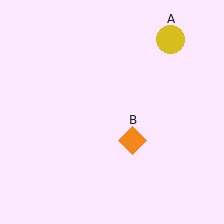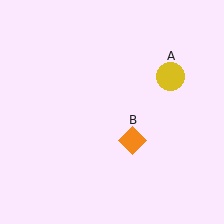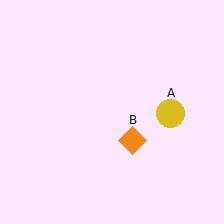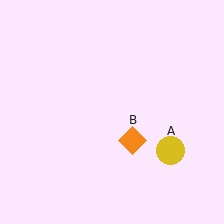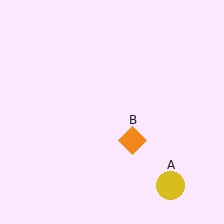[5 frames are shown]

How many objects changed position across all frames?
1 object changed position: yellow circle (object A).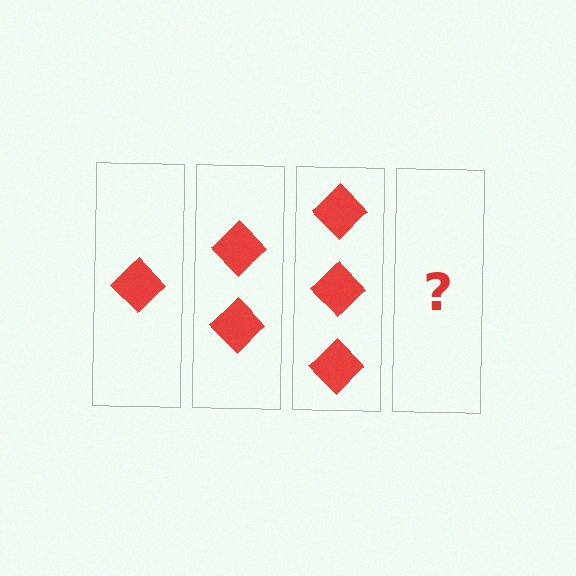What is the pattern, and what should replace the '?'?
The pattern is that each step adds one more diamond. The '?' should be 4 diamonds.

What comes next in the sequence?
The next element should be 4 diamonds.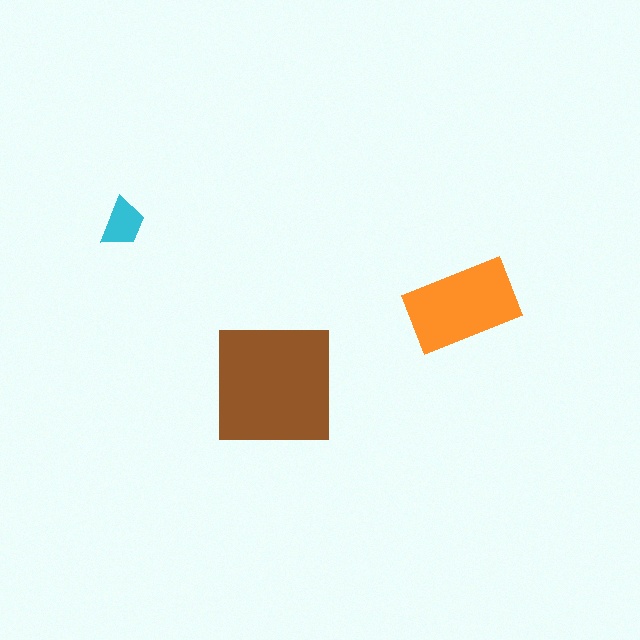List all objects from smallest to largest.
The cyan trapezoid, the orange rectangle, the brown square.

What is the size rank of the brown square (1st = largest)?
1st.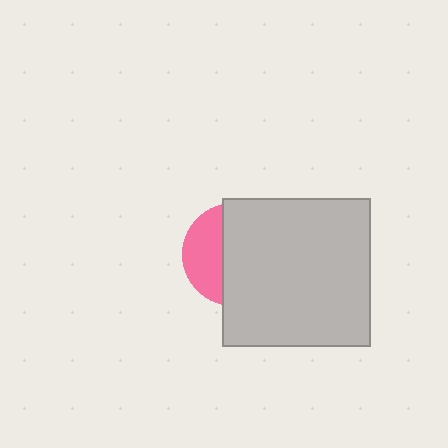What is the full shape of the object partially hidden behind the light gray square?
The partially hidden object is a pink circle.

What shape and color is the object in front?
The object in front is a light gray square.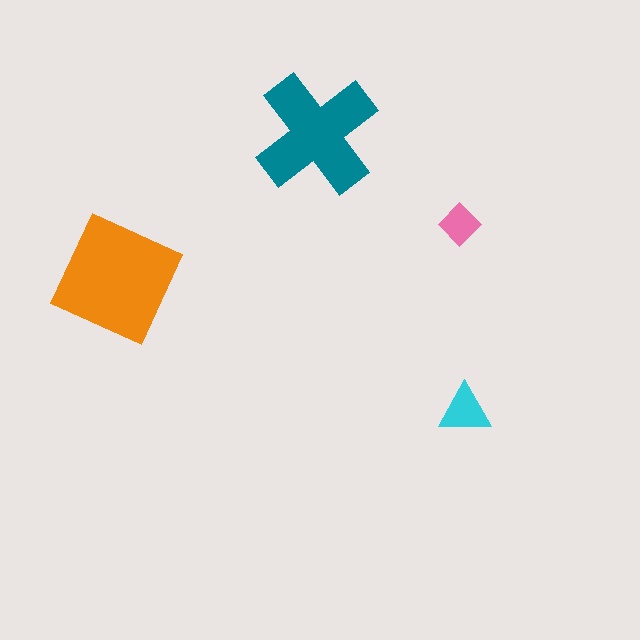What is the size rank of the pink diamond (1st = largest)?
4th.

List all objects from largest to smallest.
The orange square, the teal cross, the cyan triangle, the pink diamond.